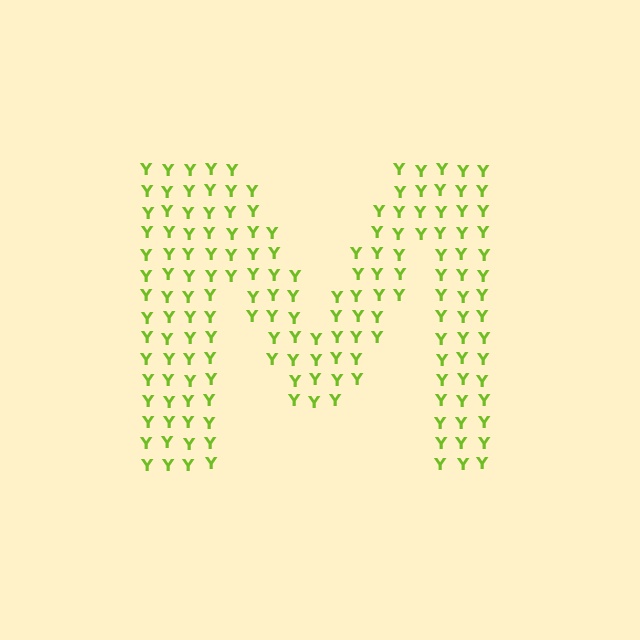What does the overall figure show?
The overall figure shows the letter M.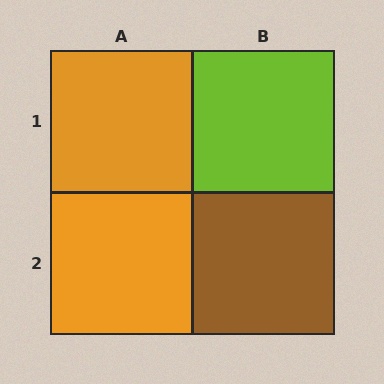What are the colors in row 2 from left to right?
Orange, brown.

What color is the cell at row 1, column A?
Orange.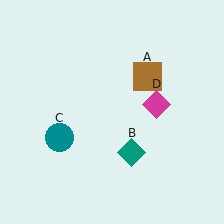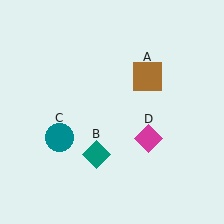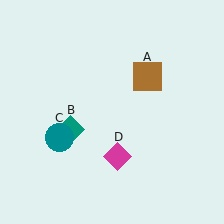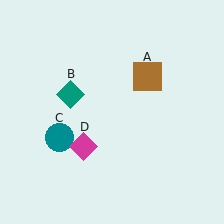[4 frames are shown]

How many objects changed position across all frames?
2 objects changed position: teal diamond (object B), magenta diamond (object D).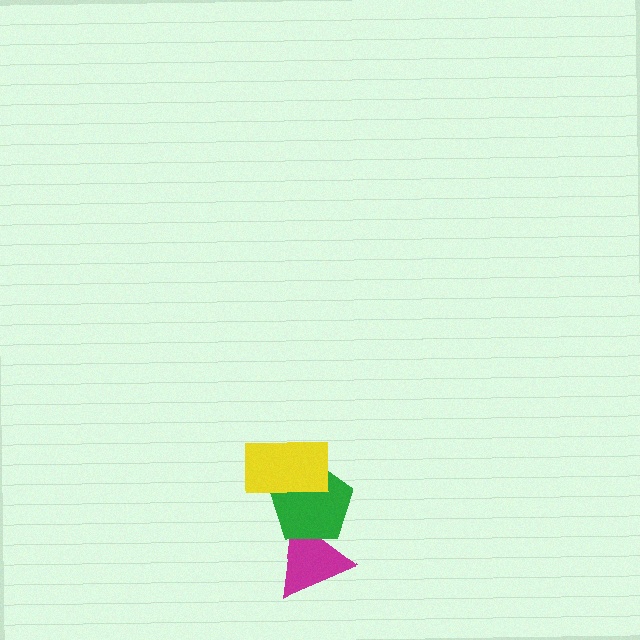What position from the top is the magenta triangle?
The magenta triangle is 3rd from the top.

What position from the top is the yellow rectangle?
The yellow rectangle is 1st from the top.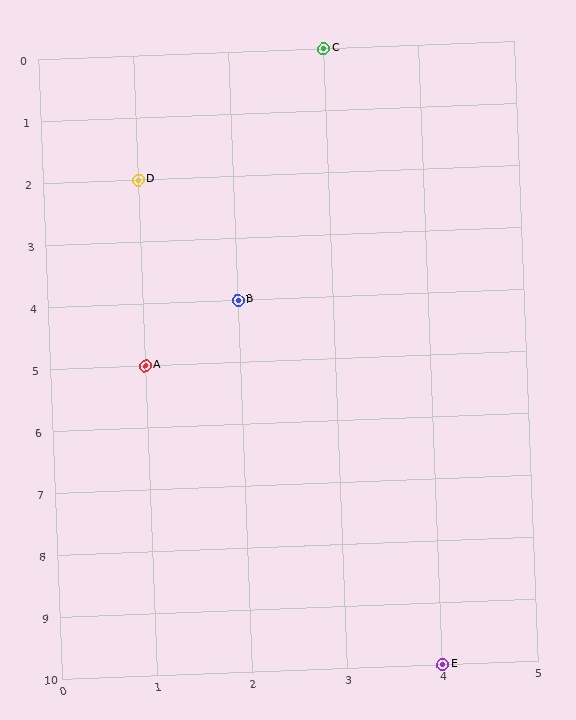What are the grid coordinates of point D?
Point D is at grid coordinates (1, 2).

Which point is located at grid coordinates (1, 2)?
Point D is at (1, 2).